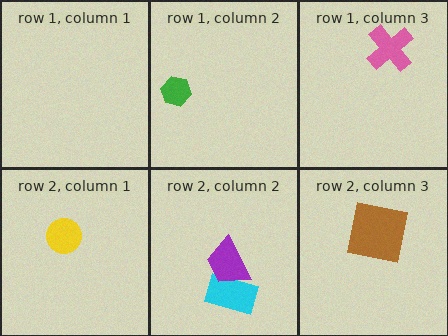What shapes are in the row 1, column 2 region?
The green hexagon.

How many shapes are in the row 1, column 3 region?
1.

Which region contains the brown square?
The row 2, column 3 region.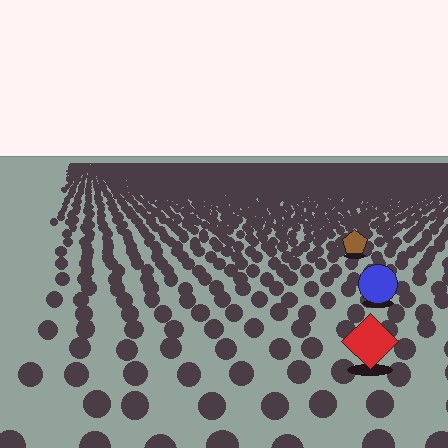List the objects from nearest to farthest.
From nearest to farthest: the red diamond, the blue circle, the brown pentagon.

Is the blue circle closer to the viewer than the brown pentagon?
Yes. The blue circle is closer — you can tell from the texture gradient: the ground texture is coarser near it.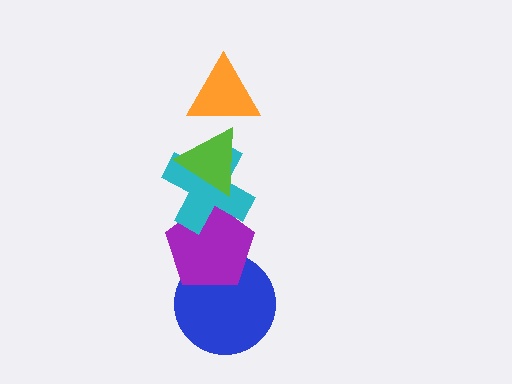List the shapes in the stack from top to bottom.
From top to bottom: the orange triangle, the lime triangle, the cyan cross, the purple pentagon, the blue circle.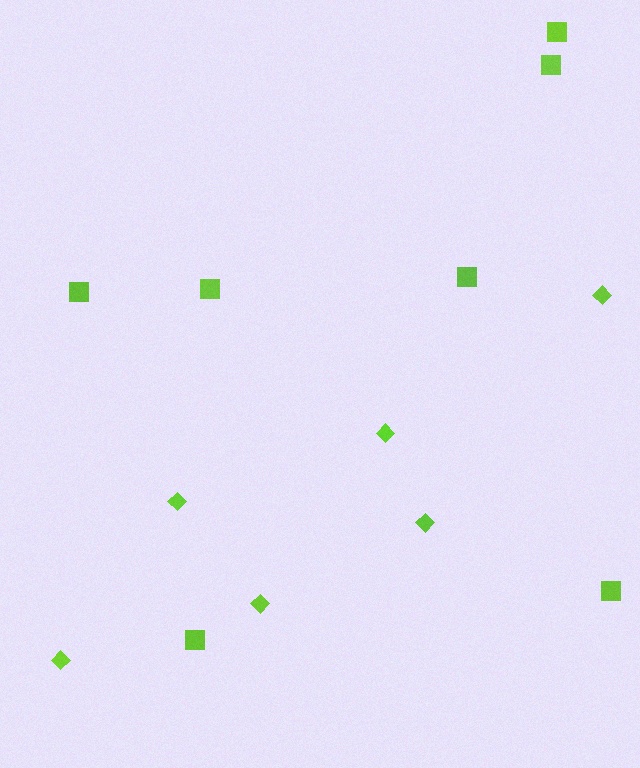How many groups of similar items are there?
There are 2 groups: one group of squares (7) and one group of diamonds (6).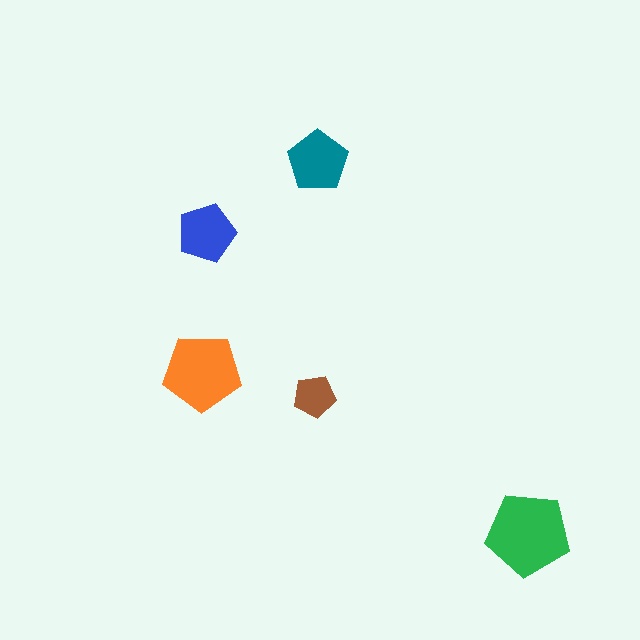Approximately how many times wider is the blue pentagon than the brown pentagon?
About 1.5 times wider.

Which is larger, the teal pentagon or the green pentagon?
The green one.